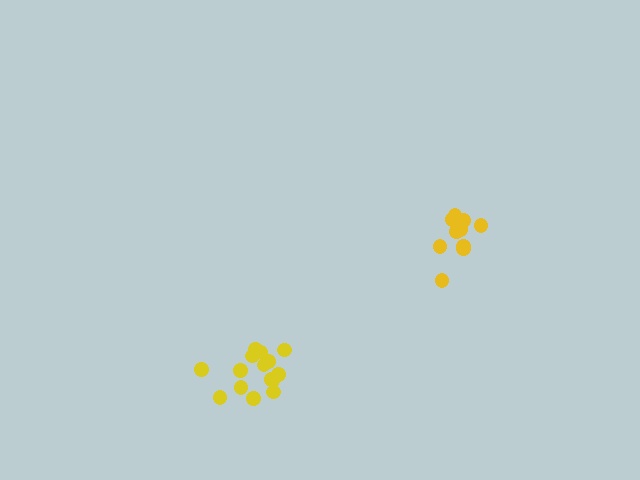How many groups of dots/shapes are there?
There are 2 groups.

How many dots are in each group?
Group 1: 10 dots, Group 2: 15 dots (25 total).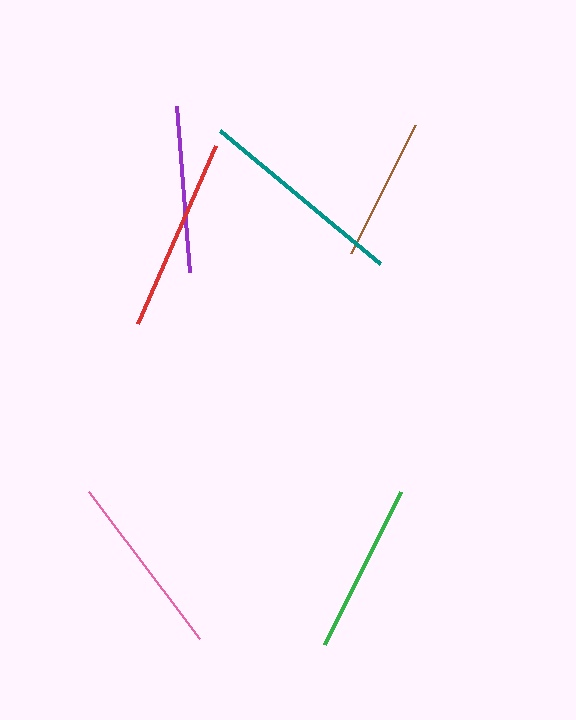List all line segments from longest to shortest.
From longest to shortest: teal, red, pink, green, purple, brown.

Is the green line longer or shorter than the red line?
The red line is longer than the green line.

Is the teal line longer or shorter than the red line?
The teal line is longer than the red line.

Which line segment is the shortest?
The brown line is the shortest at approximately 143 pixels.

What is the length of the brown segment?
The brown segment is approximately 143 pixels long.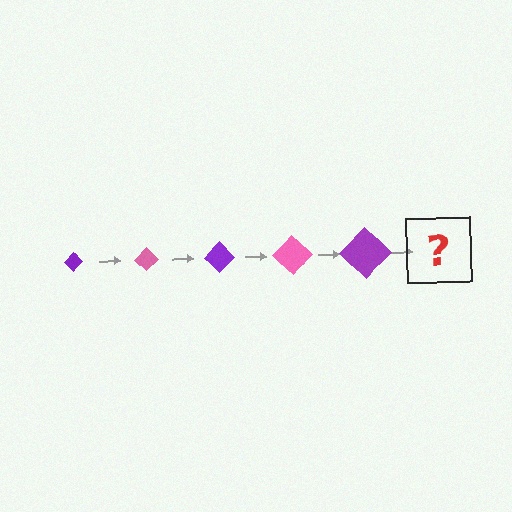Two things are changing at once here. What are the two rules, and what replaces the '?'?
The two rules are that the diamond grows larger each step and the color cycles through purple and pink. The '?' should be a pink diamond, larger than the previous one.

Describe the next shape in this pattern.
It should be a pink diamond, larger than the previous one.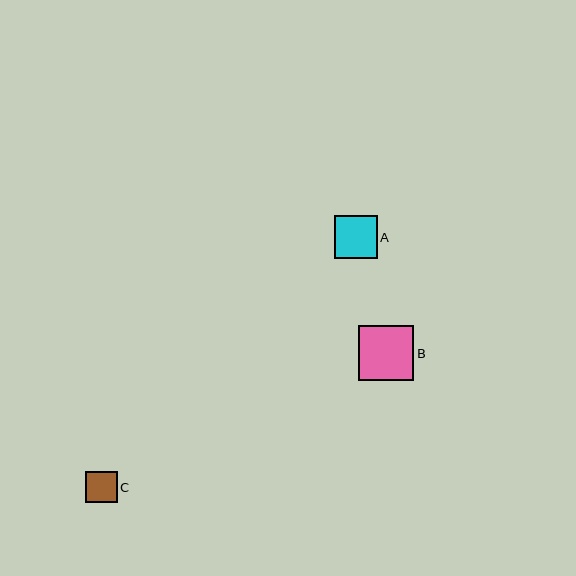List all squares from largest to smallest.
From largest to smallest: B, A, C.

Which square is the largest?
Square B is the largest with a size of approximately 55 pixels.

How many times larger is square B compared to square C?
Square B is approximately 1.8 times the size of square C.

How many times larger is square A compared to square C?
Square A is approximately 1.4 times the size of square C.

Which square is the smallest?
Square C is the smallest with a size of approximately 31 pixels.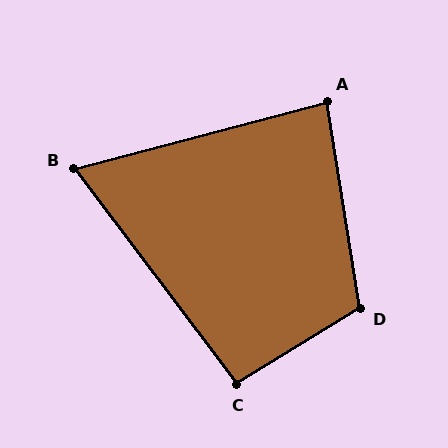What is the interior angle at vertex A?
Approximately 84 degrees (acute).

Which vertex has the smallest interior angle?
B, at approximately 68 degrees.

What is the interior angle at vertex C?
Approximately 96 degrees (obtuse).